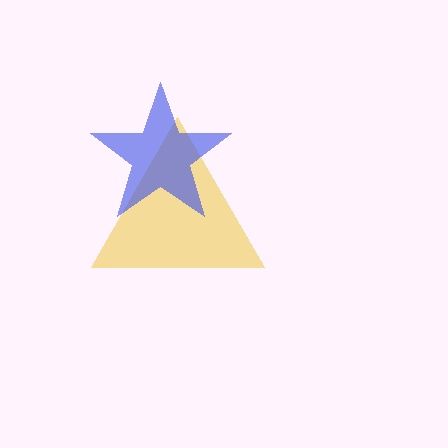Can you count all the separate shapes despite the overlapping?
Yes, there are 2 separate shapes.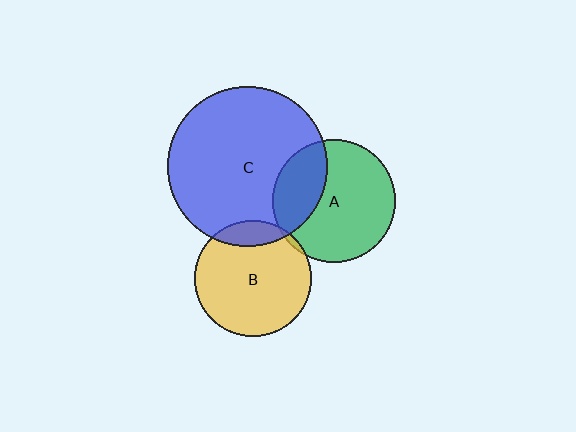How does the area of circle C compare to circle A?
Approximately 1.7 times.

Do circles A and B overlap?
Yes.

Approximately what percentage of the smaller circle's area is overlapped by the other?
Approximately 5%.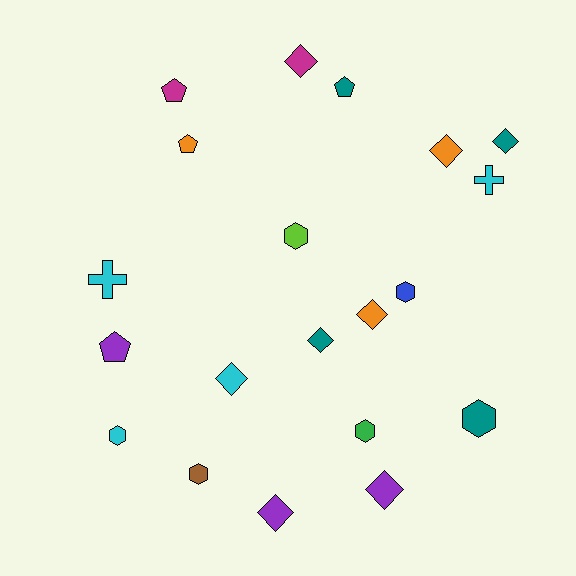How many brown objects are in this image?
There is 1 brown object.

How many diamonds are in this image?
There are 8 diamonds.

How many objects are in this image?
There are 20 objects.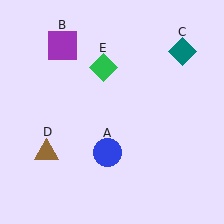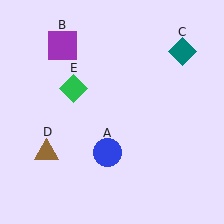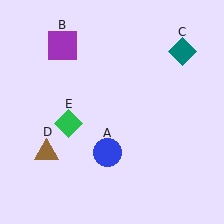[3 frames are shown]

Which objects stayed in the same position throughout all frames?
Blue circle (object A) and purple square (object B) and teal diamond (object C) and brown triangle (object D) remained stationary.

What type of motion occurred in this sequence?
The green diamond (object E) rotated counterclockwise around the center of the scene.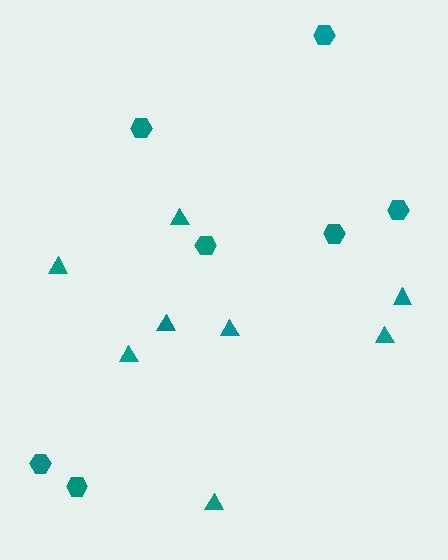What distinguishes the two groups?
There are 2 groups: one group of hexagons (7) and one group of triangles (8).